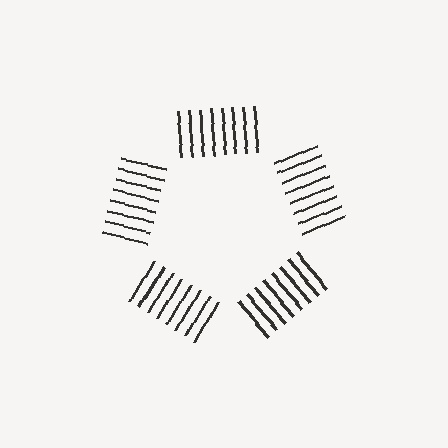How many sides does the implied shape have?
5 sides — the line-ends trace a pentagon.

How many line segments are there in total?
40 — 8 along each of the 5 edges.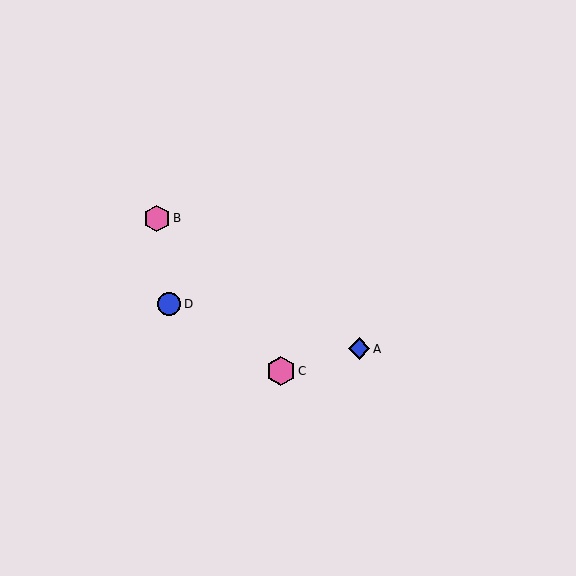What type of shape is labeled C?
Shape C is a pink hexagon.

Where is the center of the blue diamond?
The center of the blue diamond is at (359, 349).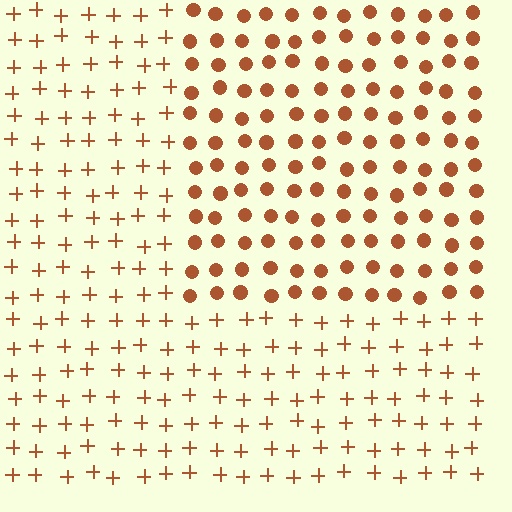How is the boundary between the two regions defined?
The boundary is defined by a change in element shape: circles inside vs. plus signs outside. All elements share the same color and spacing.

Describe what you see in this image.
The image is filled with small brown elements arranged in a uniform grid. A rectangle-shaped region contains circles, while the surrounding area contains plus signs. The boundary is defined purely by the change in element shape.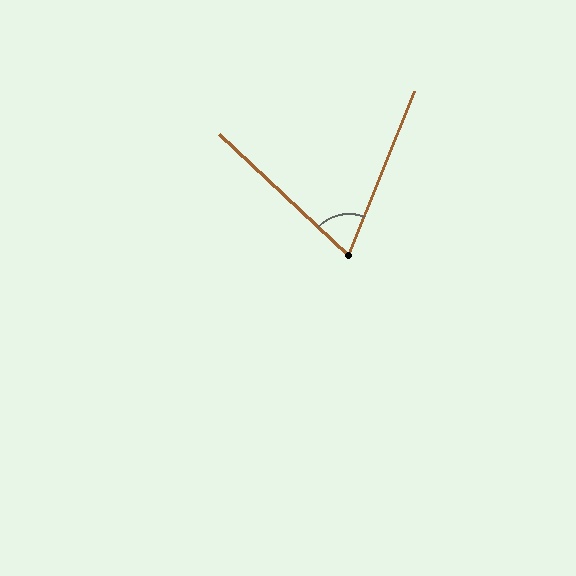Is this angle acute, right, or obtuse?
It is acute.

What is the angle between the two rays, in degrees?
Approximately 69 degrees.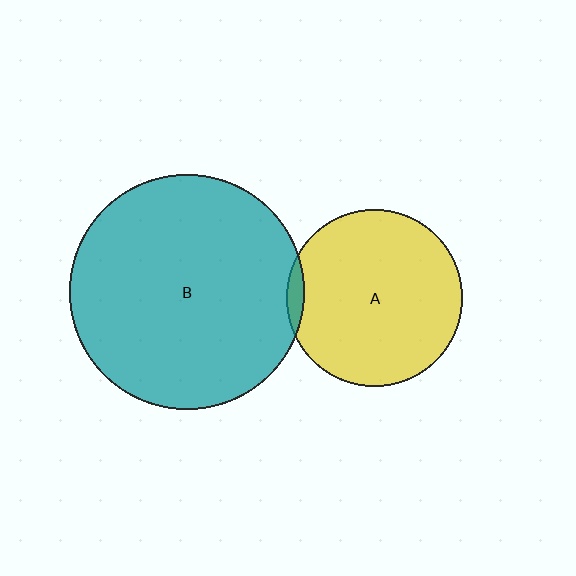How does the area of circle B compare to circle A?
Approximately 1.8 times.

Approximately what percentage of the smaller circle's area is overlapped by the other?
Approximately 5%.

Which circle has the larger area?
Circle B (teal).